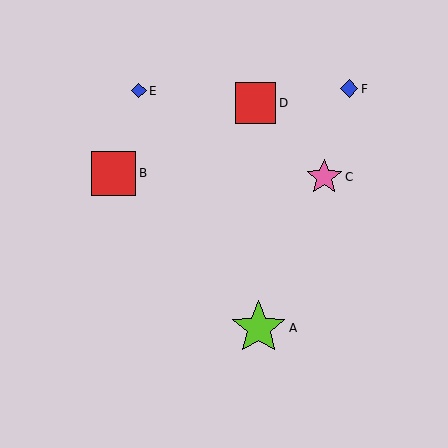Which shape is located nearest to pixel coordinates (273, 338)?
The lime star (labeled A) at (259, 328) is nearest to that location.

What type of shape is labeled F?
Shape F is a blue diamond.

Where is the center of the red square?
The center of the red square is at (255, 103).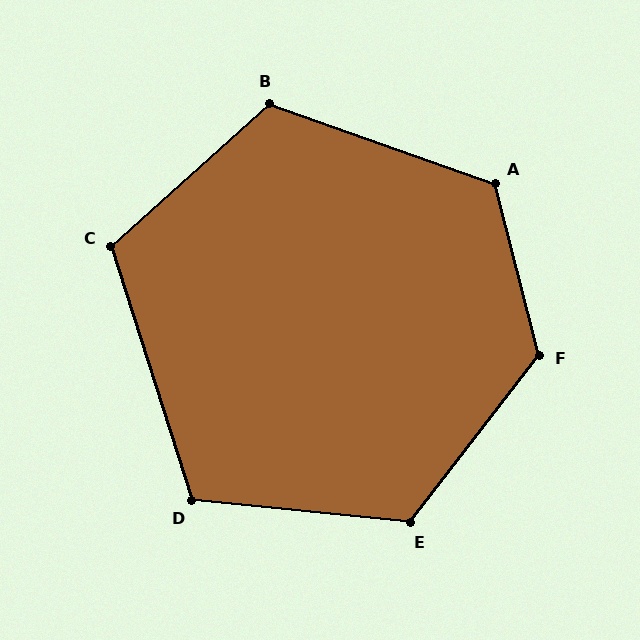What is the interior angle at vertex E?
Approximately 122 degrees (obtuse).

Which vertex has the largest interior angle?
F, at approximately 128 degrees.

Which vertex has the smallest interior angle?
D, at approximately 113 degrees.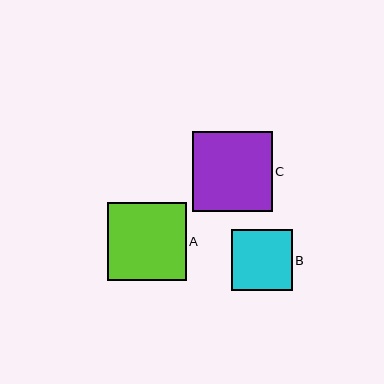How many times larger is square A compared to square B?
Square A is approximately 1.3 times the size of square B.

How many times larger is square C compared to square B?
Square C is approximately 1.3 times the size of square B.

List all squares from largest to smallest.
From largest to smallest: C, A, B.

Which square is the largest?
Square C is the largest with a size of approximately 80 pixels.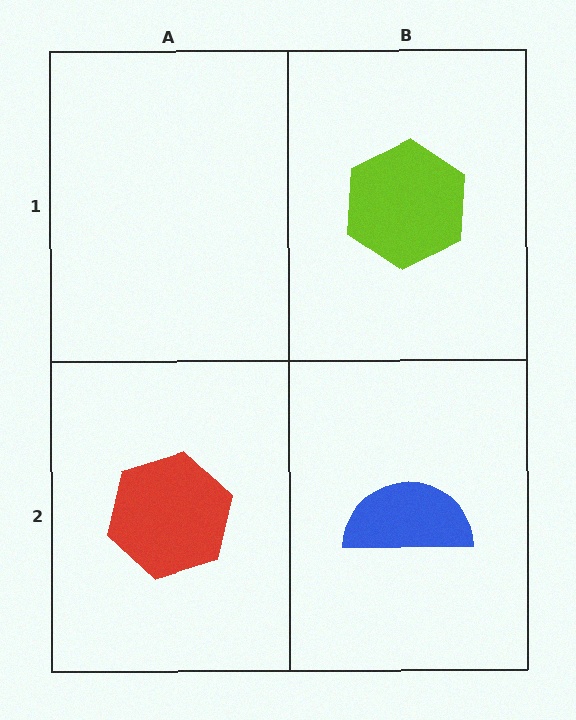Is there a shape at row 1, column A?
No, that cell is empty.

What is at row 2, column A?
A red hexagon.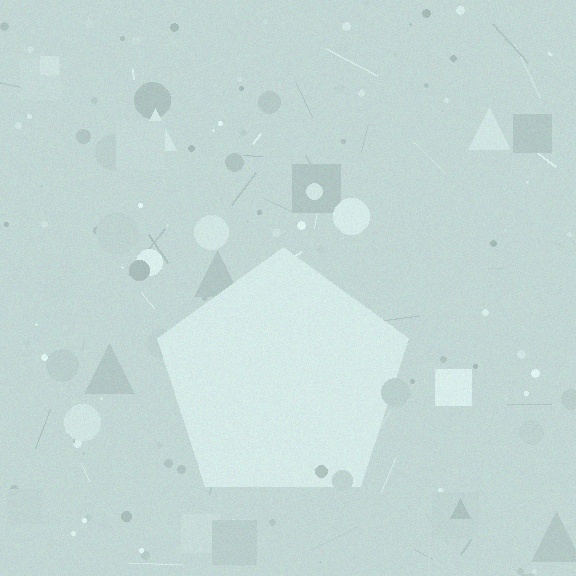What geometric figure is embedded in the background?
A pentagon is embedded in the background.